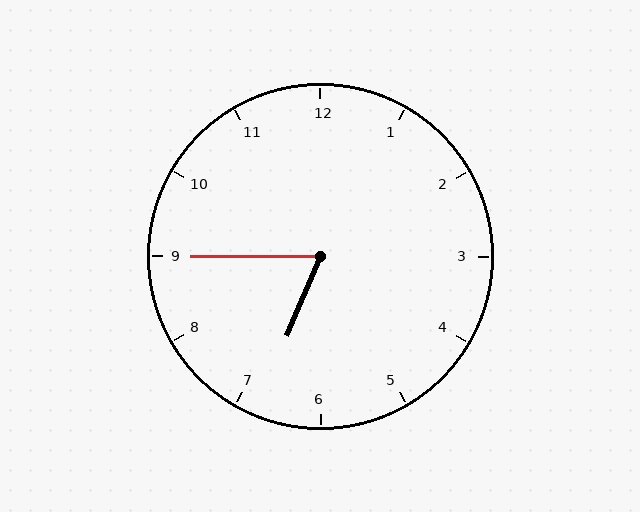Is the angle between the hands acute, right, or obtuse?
It is acute.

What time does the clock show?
6:45.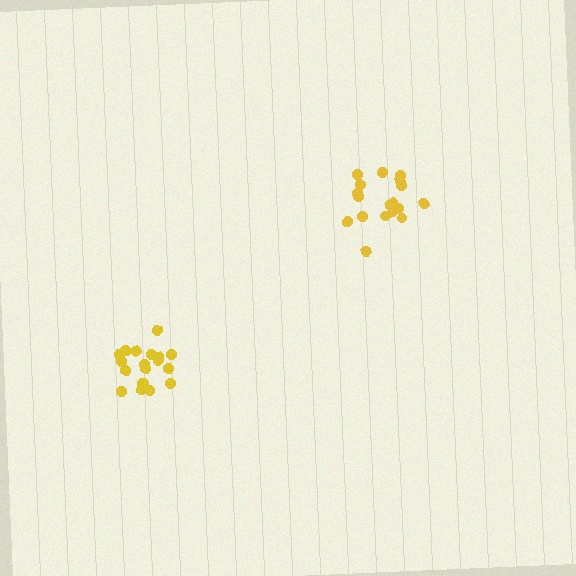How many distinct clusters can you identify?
There are 2 distinct clusters.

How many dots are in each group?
Group 1: 19 dots, Group 2: 19 dots (38 total).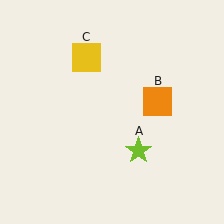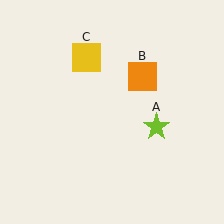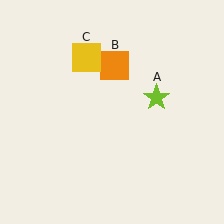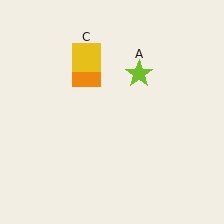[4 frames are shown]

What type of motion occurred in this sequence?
The lime star (object A), orange square (object B) rotated counterclockwise around the center of the scene.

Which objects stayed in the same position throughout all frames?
Yellow square (object C) remained stationary.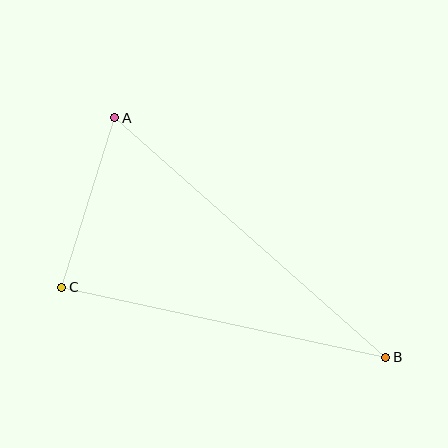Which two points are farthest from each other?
Points A and B are farthest from each other.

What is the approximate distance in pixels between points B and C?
The distance between B and C is approximately 332 pixels.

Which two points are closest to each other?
Points A and C are closest to each other.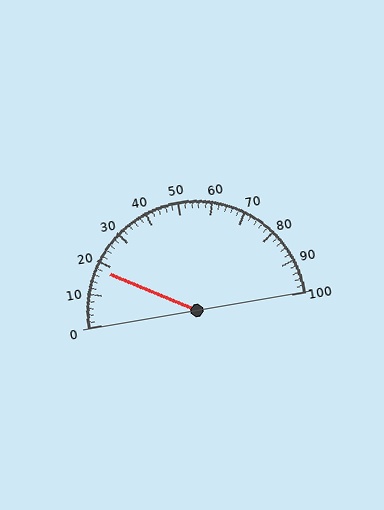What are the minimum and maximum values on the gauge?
The gauge ranges from 0 to 100.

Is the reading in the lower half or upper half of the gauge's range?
The reading is in the lower half of the range (0 to 100).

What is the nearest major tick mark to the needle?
The nearest major tick mark is 20.